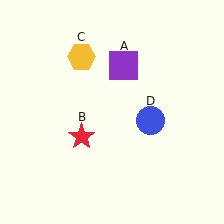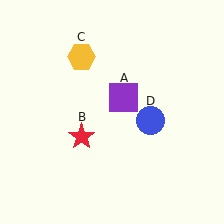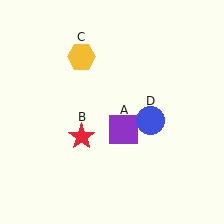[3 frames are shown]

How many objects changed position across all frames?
1 object changed position: purple square (object A).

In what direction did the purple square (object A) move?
The purple square (object A) moved down.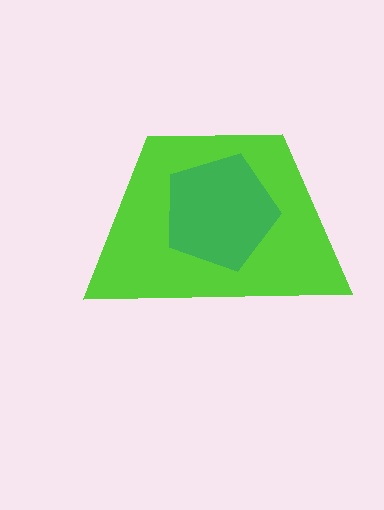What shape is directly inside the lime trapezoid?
The green pentagon.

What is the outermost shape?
The lime trapezoid.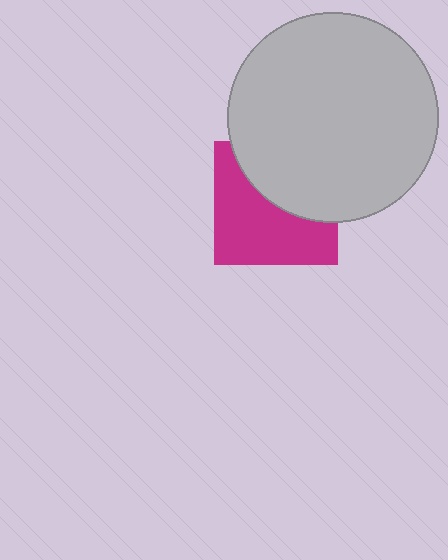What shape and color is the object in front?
The object in front is a light gray circle.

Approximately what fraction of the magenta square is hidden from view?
Roughly 43% of the magenta square is hidden behind the light gray circle.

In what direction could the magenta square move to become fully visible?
The magenta square could move down. That would shift it out from behind the light gray circle entirely.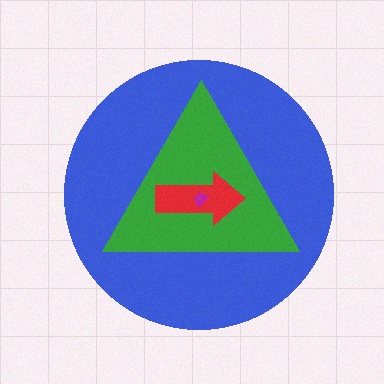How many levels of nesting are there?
4.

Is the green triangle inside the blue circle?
Yes.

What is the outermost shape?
The blue circle.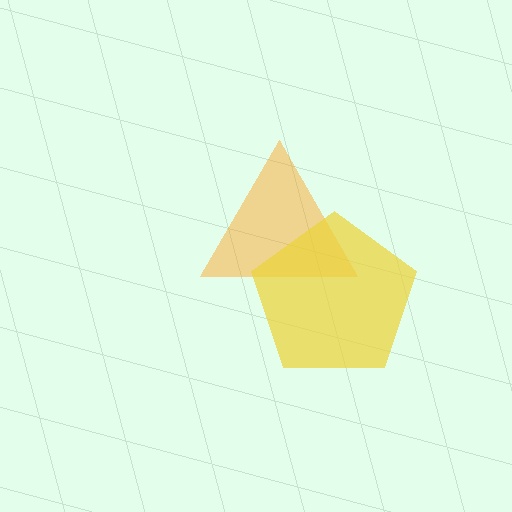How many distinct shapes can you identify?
There are 2 distinct shapes: an orange triangle, a yellow pentagon.